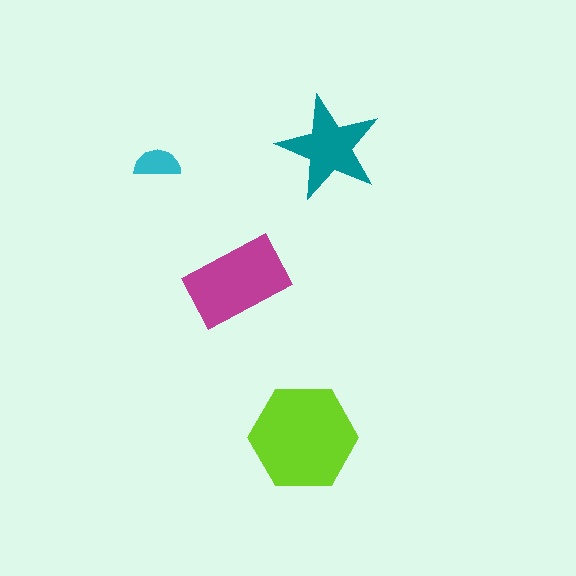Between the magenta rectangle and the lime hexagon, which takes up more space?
The lime hexagon.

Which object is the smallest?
The cyan semicircle.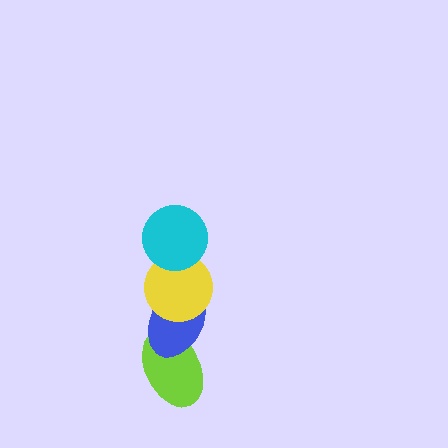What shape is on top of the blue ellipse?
The yellow circle is on top of the blue ellipse.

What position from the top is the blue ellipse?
The blue ellipse is 3rd from the top.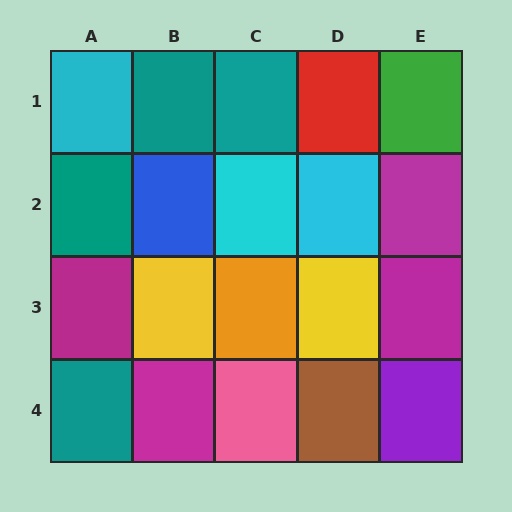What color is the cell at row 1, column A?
Cyan.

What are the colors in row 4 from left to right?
Teal, magenta, pink, brown, purple.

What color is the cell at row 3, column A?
Magenta.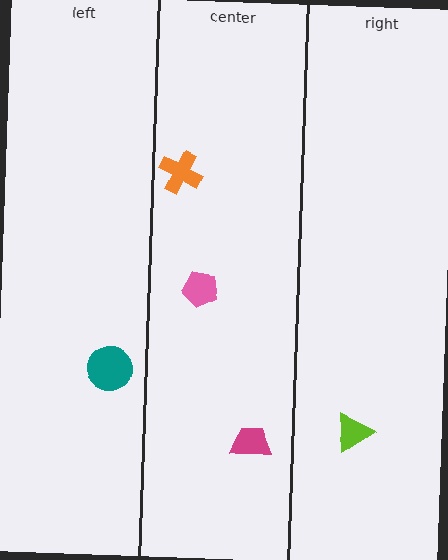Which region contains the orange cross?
The center region.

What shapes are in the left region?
The teal circle.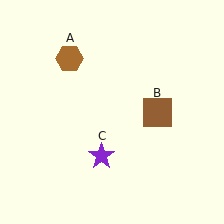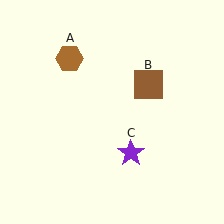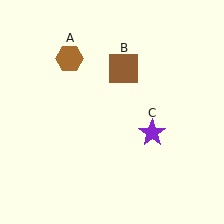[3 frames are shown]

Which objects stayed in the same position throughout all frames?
Brown hexagon (object A) remained stationary.